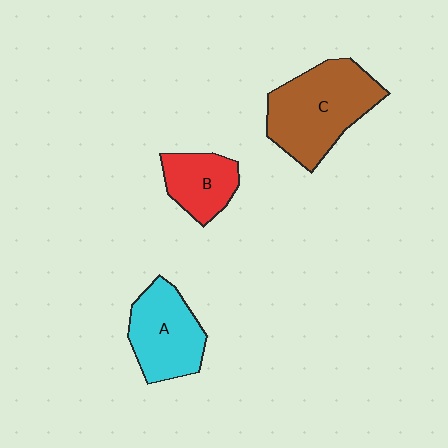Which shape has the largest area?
Shape C (brown).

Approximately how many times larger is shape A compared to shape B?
Approximately 1.4 times.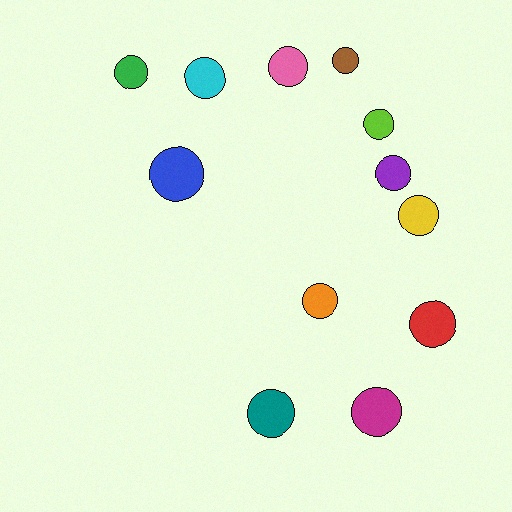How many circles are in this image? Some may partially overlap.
There are 12 circles.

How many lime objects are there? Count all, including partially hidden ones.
There is 1 lime object.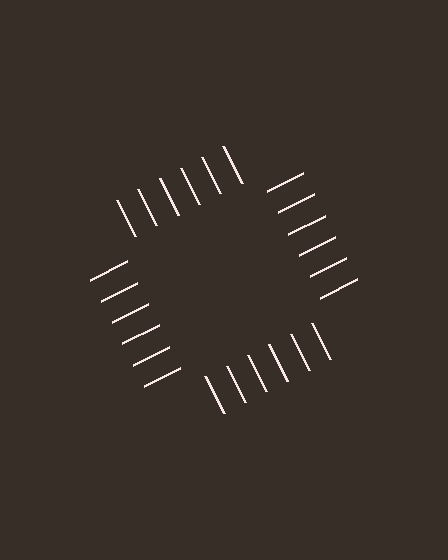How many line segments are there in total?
24 — 6 along each of the 4 edges.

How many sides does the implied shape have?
4 sides — the line-ends trace a square.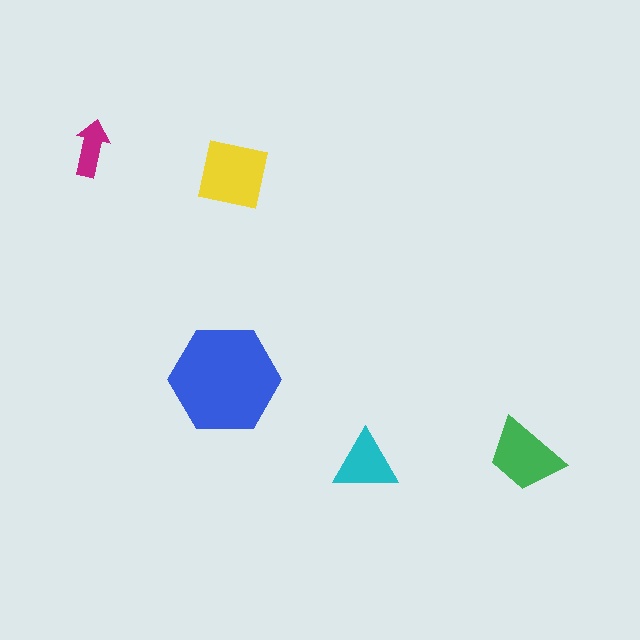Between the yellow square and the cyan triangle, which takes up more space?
The yellow square.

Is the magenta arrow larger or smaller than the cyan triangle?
Smaller.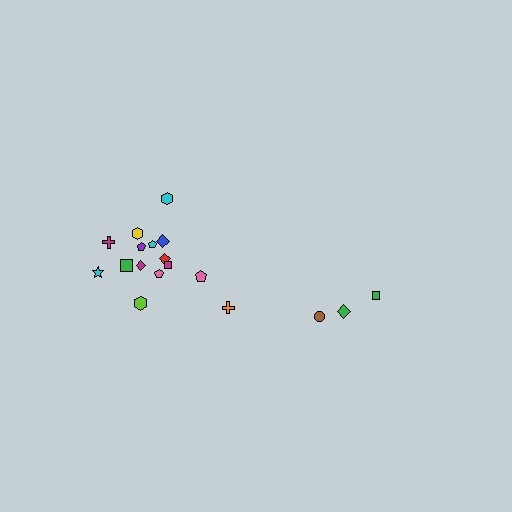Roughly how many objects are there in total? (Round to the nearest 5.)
Roughly 20 objects in total.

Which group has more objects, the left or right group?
The left group.